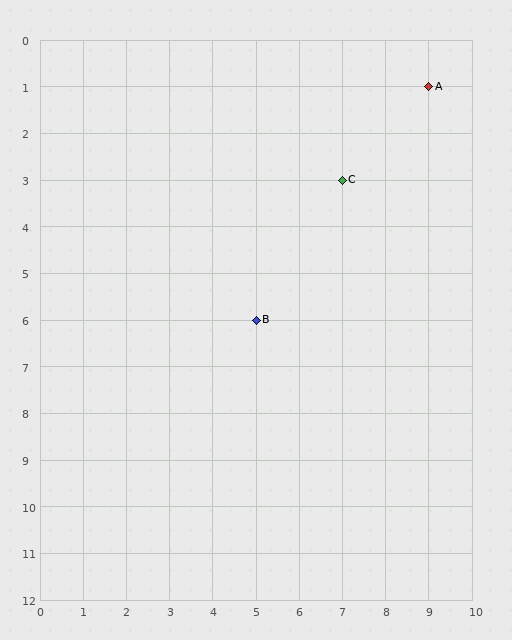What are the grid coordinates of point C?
Point C is at grid coordinates (7, 3).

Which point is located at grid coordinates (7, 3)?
Point C is at (7, 3).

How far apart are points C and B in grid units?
Points C and B are 2 columns and 3 rows apart (about 3.6 grid units diagonally).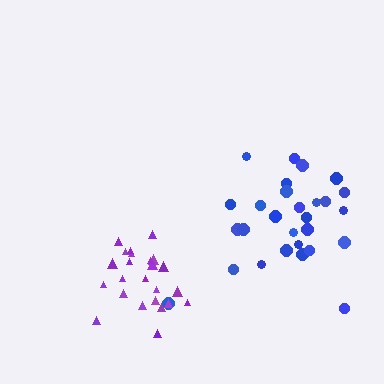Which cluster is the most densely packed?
Purple.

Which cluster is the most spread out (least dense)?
Blue.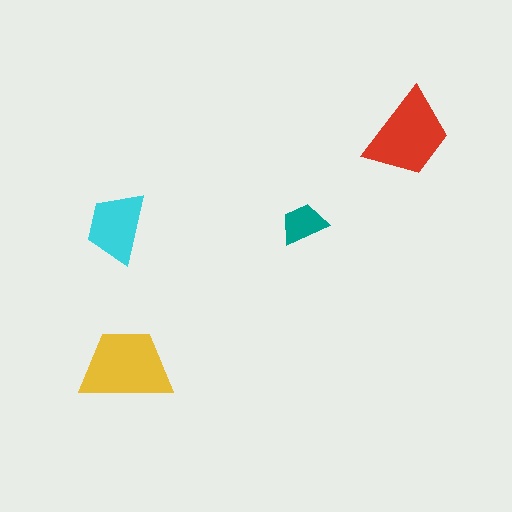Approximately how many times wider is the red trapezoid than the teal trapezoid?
About 2 times wider.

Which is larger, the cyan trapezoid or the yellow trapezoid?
The yellow one.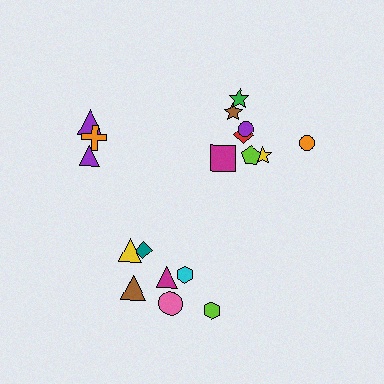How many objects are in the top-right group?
There are 8 objects.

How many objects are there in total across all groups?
There are 18 objects.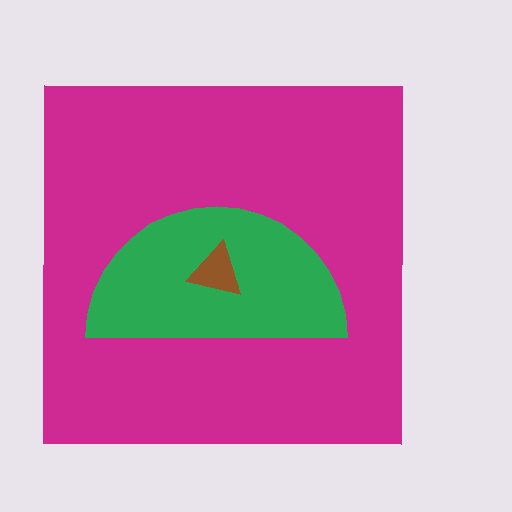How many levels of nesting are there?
3.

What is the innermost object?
The brown triangle.